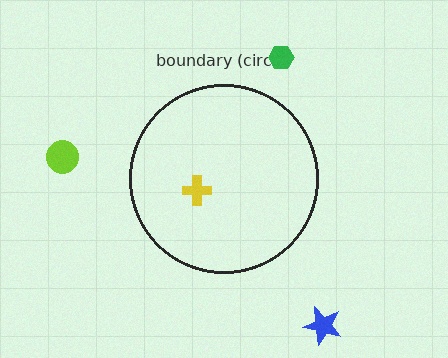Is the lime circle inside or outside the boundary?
Outside.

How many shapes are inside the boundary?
1 inside, 3 outside.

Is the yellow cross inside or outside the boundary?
Inside.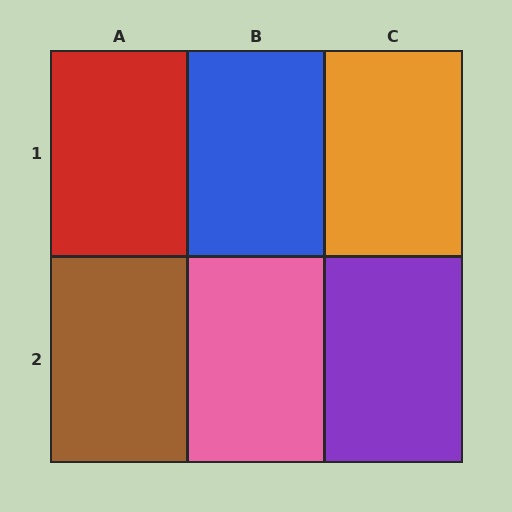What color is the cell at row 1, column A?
Red.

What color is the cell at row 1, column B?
Blue.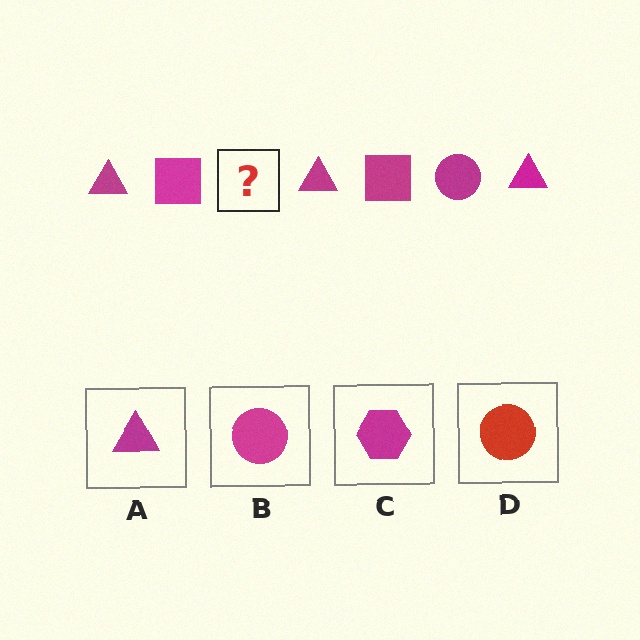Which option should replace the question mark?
Option B.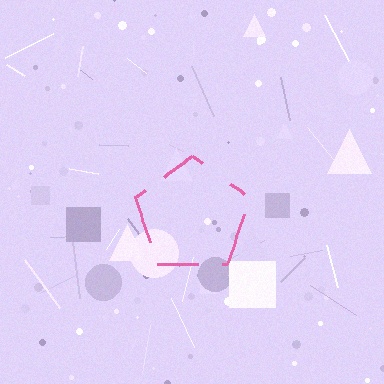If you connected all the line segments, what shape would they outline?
They would outline a pentagon.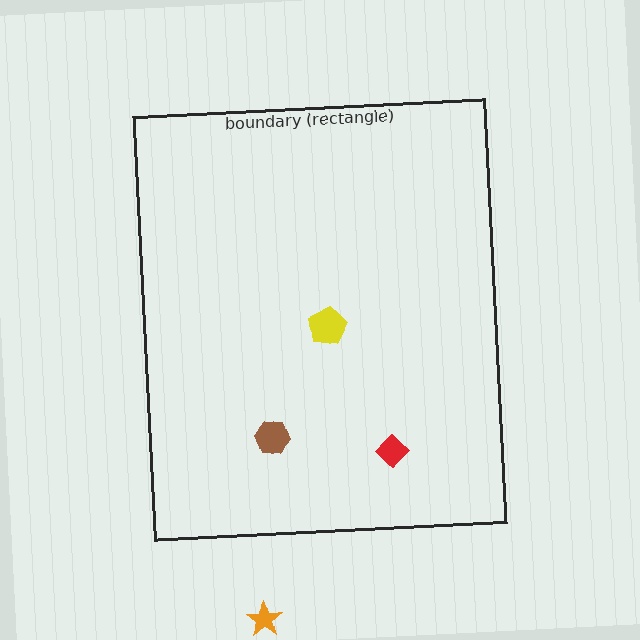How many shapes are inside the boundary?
3 inside, 1 outside.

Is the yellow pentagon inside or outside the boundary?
Inside.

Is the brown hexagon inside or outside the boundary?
Inside.